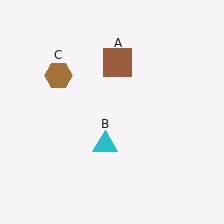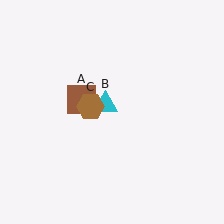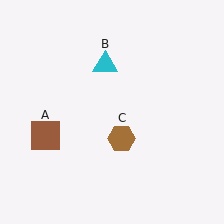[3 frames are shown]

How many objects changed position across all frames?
3 objects changed position: brown square (object A), cyan triangle (object B), brown hexagon (object C).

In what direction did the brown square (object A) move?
The brown square (object A) moved down and to the left.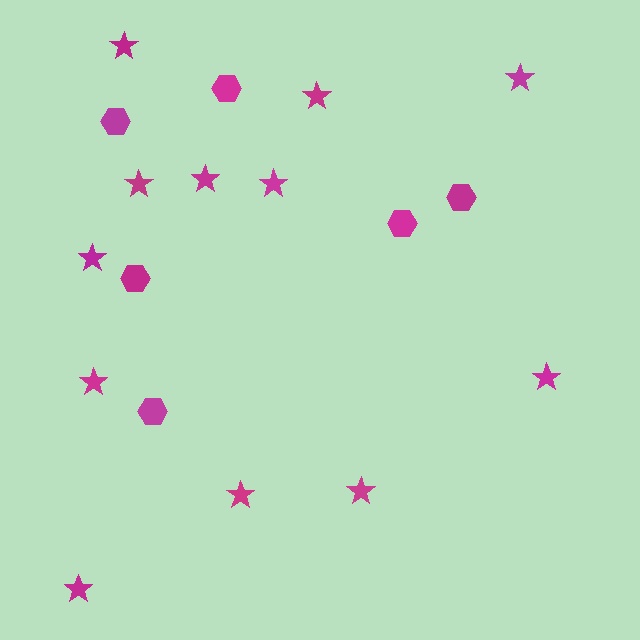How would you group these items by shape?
There are 2 groups: one group of stars (12) and one group of hexagons (6).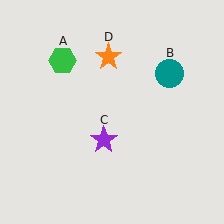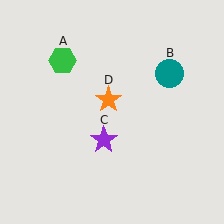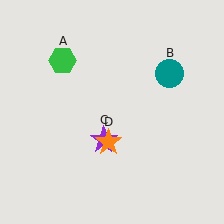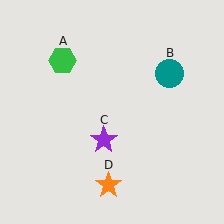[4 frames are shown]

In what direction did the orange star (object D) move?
The orange star (object D) moved down.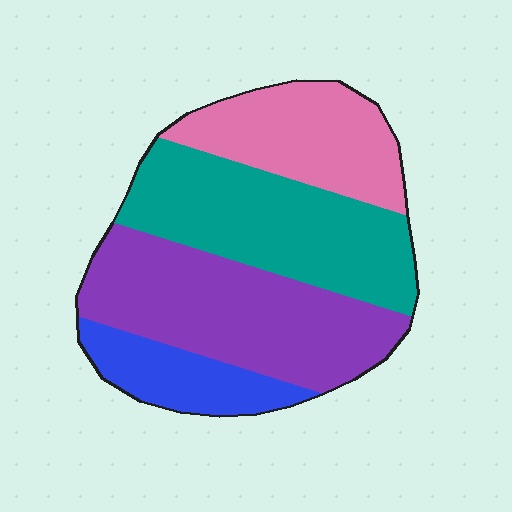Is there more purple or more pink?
Purple.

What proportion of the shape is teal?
Teal covers about 30% of the shape.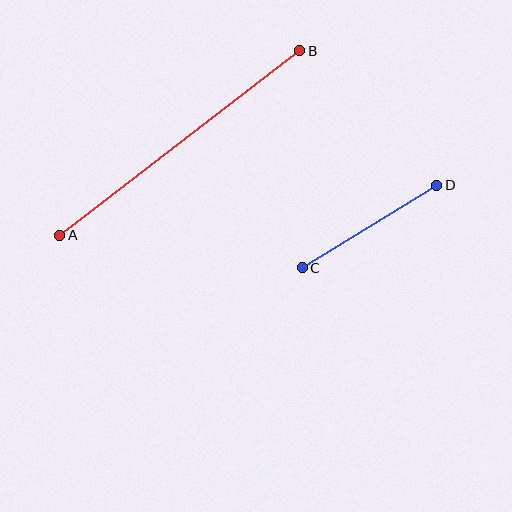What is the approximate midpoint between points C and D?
The midpoint is at approximately (369, 226) pixels.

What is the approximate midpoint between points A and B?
The midpoint is at approximately (180, 143) pixels.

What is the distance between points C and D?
The distance is approximately 158 pixels.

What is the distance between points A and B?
The distance is approximately 303 pixels.